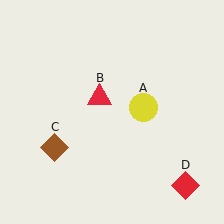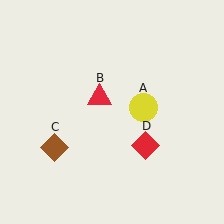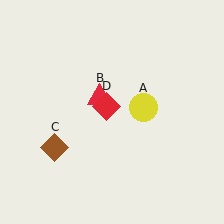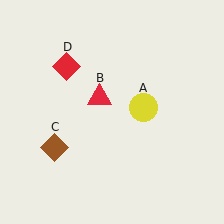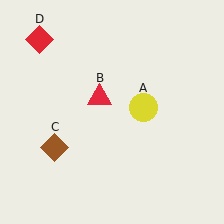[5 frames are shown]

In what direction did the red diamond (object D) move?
The red diamond (object D) moved up and to the left.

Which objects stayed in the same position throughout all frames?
Yellow circle (object A) and red triangle (object B) and brown diamond (object C) remained stationary.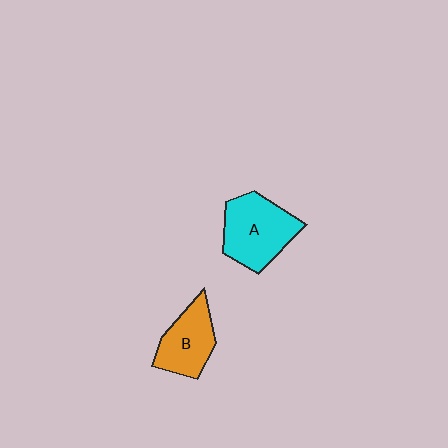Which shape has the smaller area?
Shape B (orange).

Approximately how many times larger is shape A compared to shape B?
Approximately 1.3 times.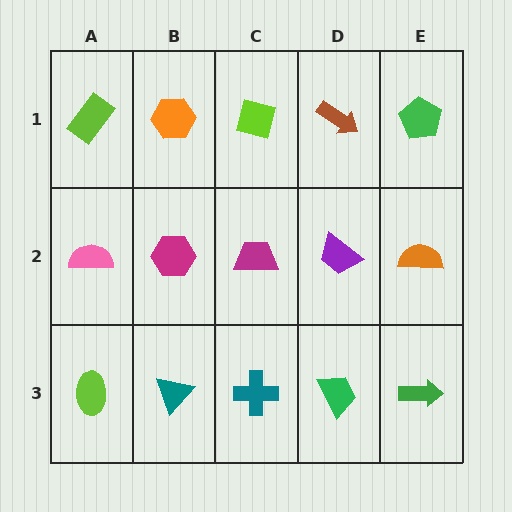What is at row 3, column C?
A teal cross.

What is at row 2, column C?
A magenta trapezoid.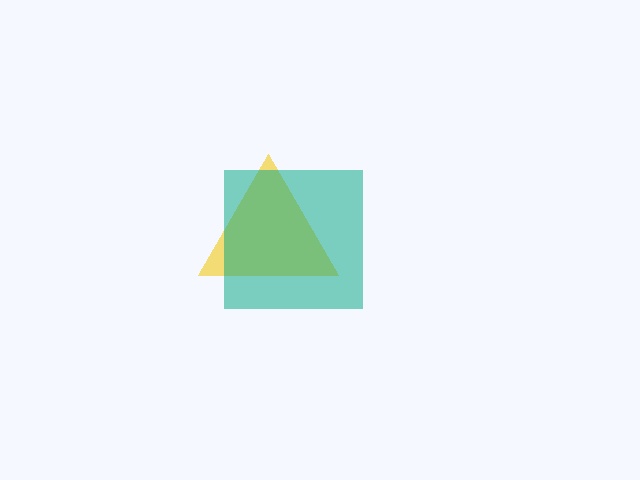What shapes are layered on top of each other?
The layered shapes are: a yellow triangle, a teal square.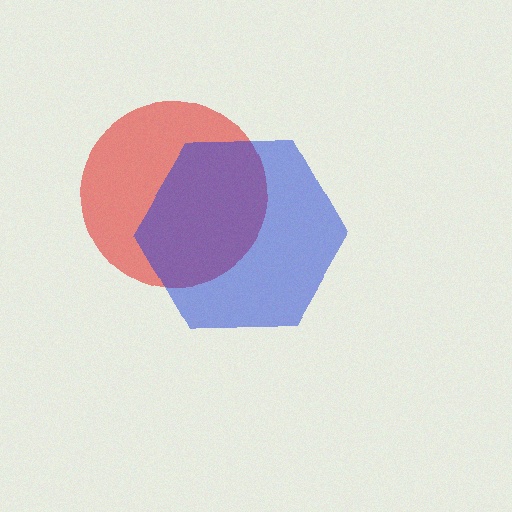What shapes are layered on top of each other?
The layered shapes are: a red circle, a blue hexagon.